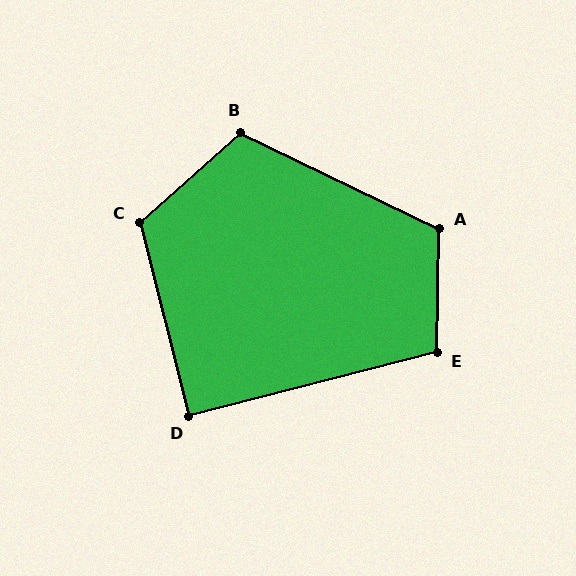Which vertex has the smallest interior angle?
D, at approximately 90 degrees.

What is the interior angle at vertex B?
Approximately 113 degrees (obtuse).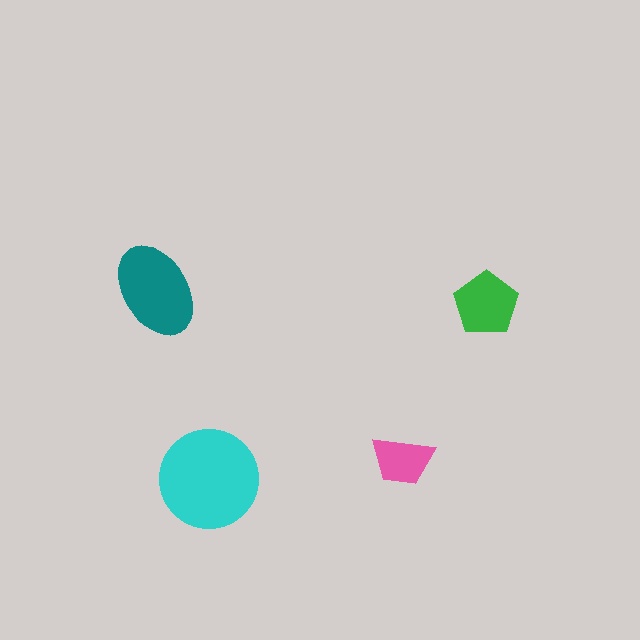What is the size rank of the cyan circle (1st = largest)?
1st.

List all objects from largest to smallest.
The cyan circle, the teal ellipse, the green pentagon, the pink trapezoid.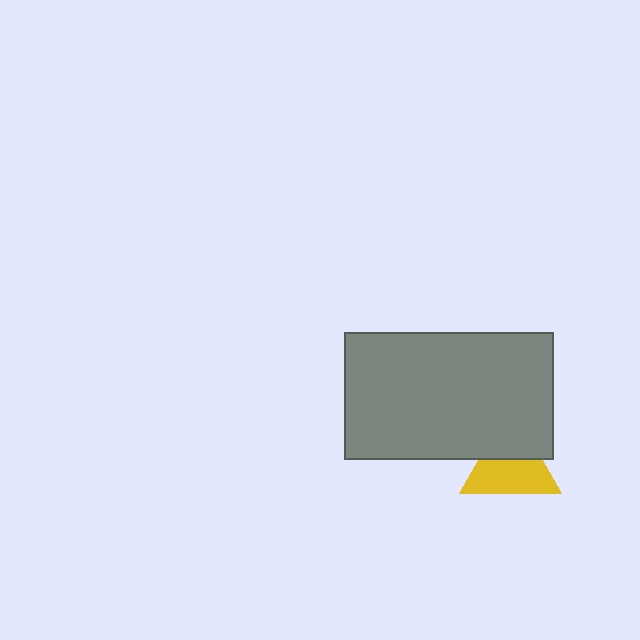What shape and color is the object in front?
The object in front is a gray rectangle.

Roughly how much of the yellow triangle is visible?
About half of it is visible (roughly 61%).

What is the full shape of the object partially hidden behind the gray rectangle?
The partially hidden object is a yellow triangle.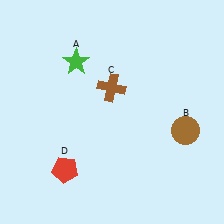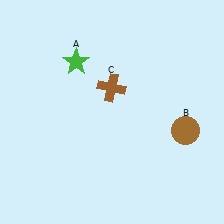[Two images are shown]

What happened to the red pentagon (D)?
The red pentagon (D) was removed in Image 2. It was in the bottom-left area of Image 1.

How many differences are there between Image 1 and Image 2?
There is 1 difference between the two images.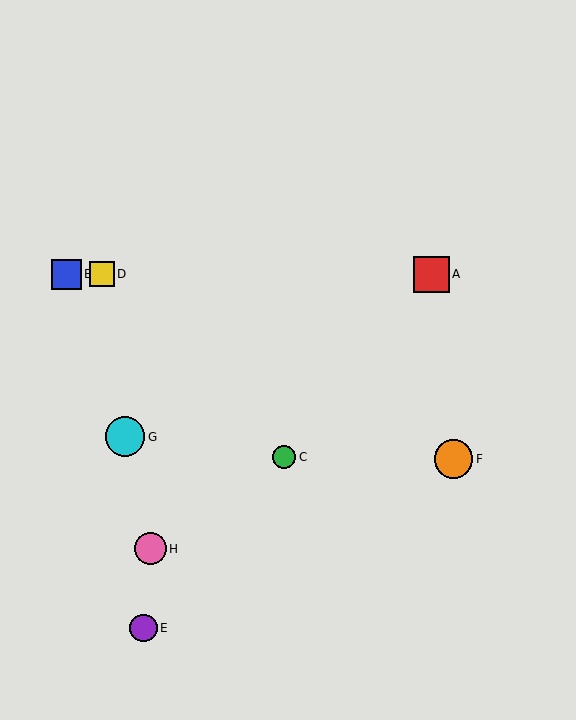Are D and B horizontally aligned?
Yes, both are at y≈274.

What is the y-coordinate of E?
Object E is at y≈628.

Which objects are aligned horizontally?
Objects A, B, D are aligned horizontally.